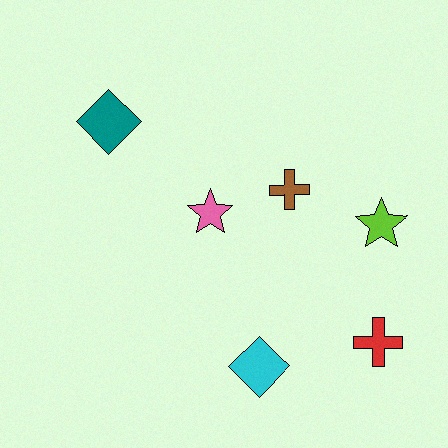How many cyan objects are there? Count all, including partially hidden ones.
There is 1 cyan object.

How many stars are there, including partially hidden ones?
There are 2 stars.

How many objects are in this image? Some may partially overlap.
There are 6 objects.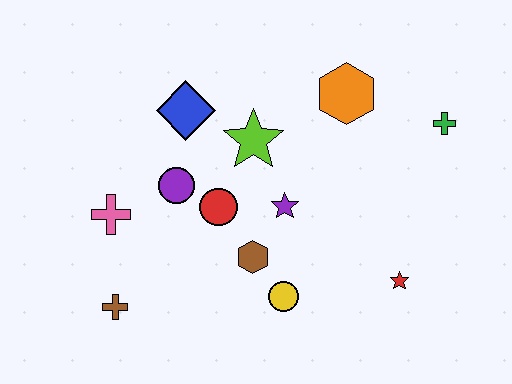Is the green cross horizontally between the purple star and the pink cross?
No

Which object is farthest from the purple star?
The brown cross is farthest from the purple star.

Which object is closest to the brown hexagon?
The yellow circle is closest to the brown hexagon.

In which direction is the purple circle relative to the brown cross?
The purple circle is above the brown cross.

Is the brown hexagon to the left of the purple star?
Yes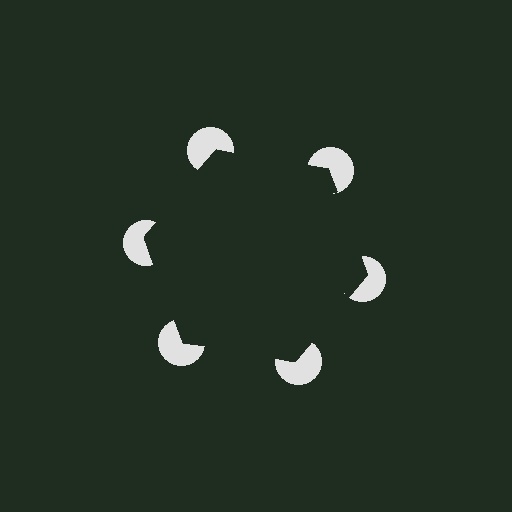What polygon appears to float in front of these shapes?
An illusory hexagon — its edges are inferred from the aligned wedge cuts in the pac-man discs, not physically drawn.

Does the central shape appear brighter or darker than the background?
It typically appears slightly darker than the background, even though no actual brightness change is drawn.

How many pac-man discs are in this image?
There are 6 — one at each vertex of the illusory hexagon.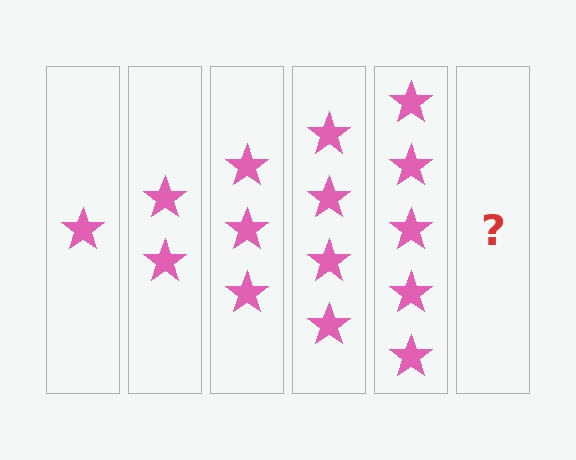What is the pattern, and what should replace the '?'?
The pattern is that each step adds one more star. The '?' should be 6 stars.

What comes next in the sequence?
The next element should be 6 stars.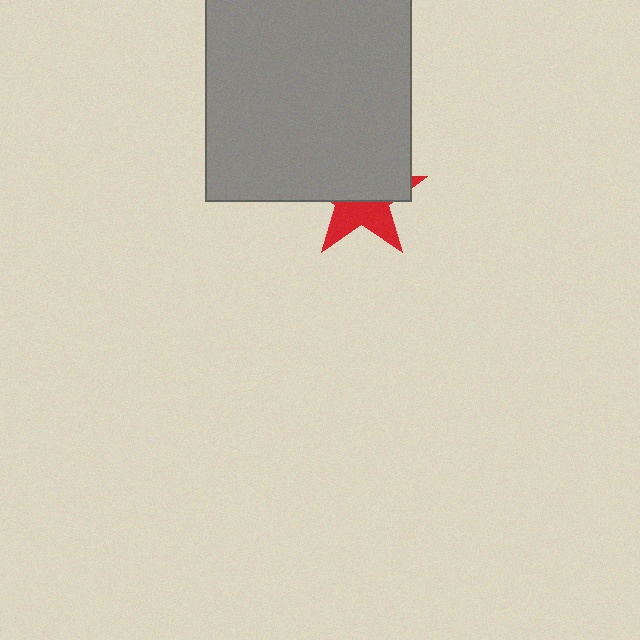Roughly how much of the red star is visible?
A small part of it is visible (roughly 43%).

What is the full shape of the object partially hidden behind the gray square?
The partially hidden object is a red star.